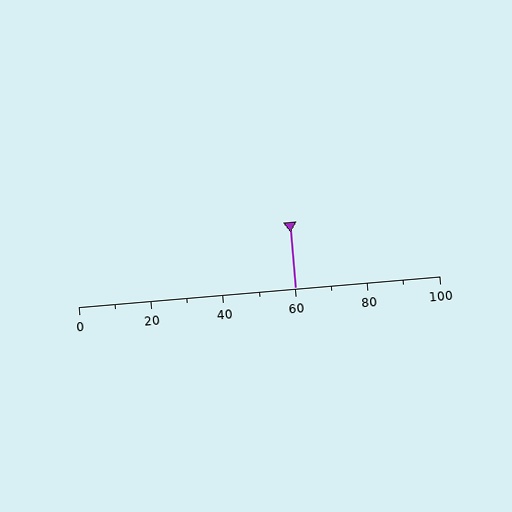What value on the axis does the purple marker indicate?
The marker indicates approximately 60.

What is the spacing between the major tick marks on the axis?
The major ticks are spaced 20 apart.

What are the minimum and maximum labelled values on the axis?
The axis runs from 0 to 100.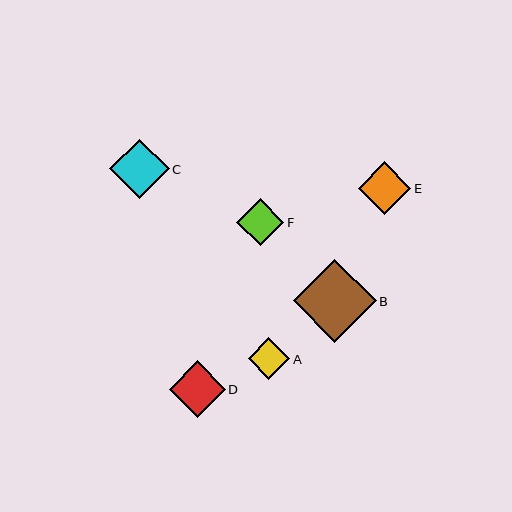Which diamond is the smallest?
Diamond A is the smallest with a size of approximately 42 pixels.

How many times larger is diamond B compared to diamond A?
Diamond B is approximately 2.0 times the size of diamond A.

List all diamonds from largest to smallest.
From largest to smallest: B, C, D, E, F, A.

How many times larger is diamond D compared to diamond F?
Diamond D is approximately 1.2 times the size of diamond F.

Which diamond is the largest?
Diamond B is the largest with a size of approximately 82 pixels.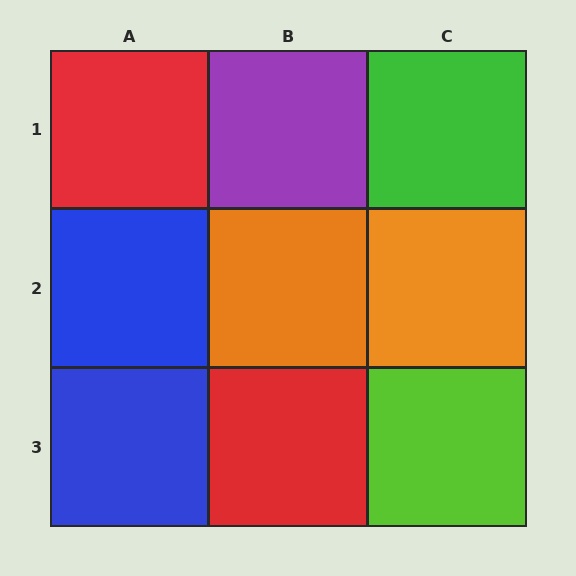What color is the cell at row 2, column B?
Orange.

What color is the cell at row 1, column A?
Red.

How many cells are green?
1 cell is green.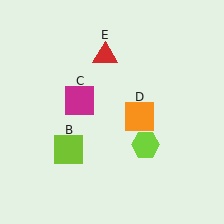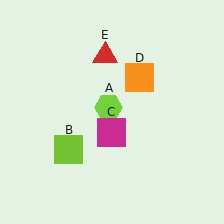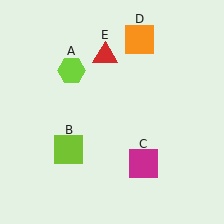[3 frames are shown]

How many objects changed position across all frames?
3 objects changed position: lime hexagon (object A), magenta square (object C), orange square (object D).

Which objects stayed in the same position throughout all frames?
Lime square (object B) and red triangle (object E) remained stationary.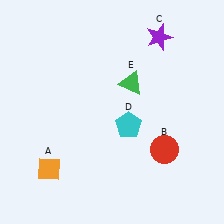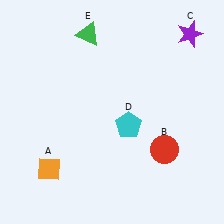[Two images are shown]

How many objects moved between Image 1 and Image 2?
2 objects moved between the two images.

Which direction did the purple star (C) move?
The purple star (C) moved right.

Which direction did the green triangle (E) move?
The green triangle (E) moved up.